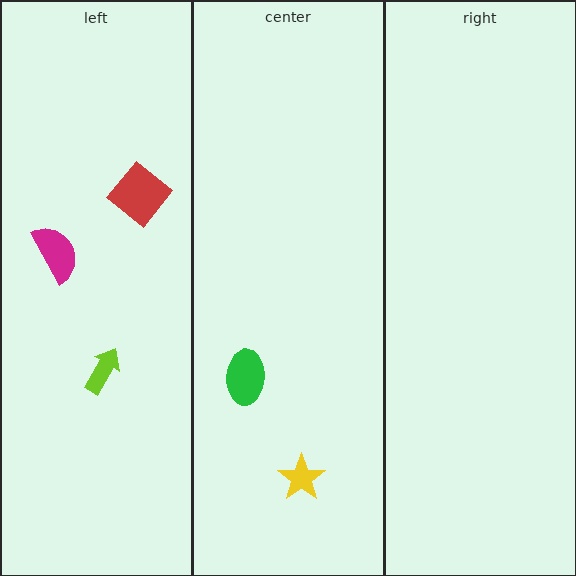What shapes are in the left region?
The red diamond, the magenta semicircle, the lime arrow.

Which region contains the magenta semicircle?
The left region.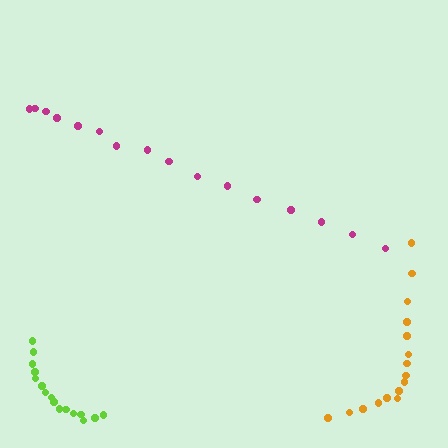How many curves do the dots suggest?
There are 3 distinct paths.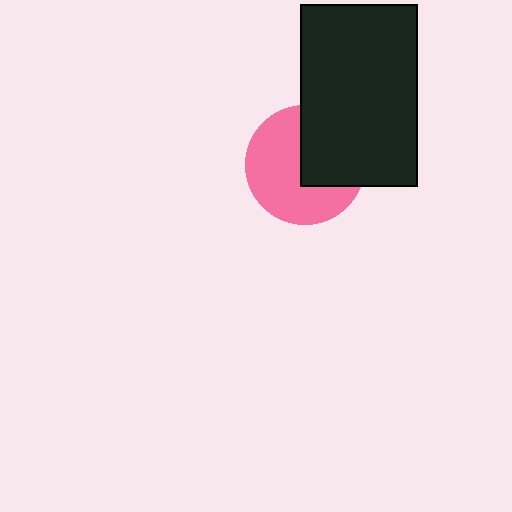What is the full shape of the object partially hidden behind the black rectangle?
The partially hidden object is a pink circle.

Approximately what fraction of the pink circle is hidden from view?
Roughly 41% of the pink circle is hidden behind the black rectangle.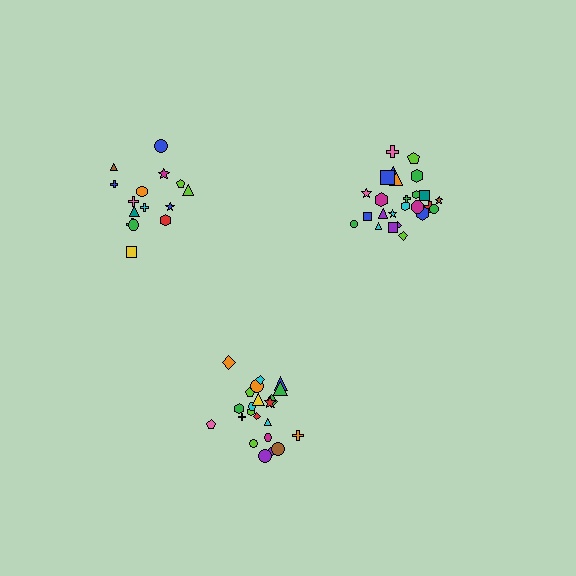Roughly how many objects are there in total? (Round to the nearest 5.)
Roughly 60 objects in total.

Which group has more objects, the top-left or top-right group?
The top-right group.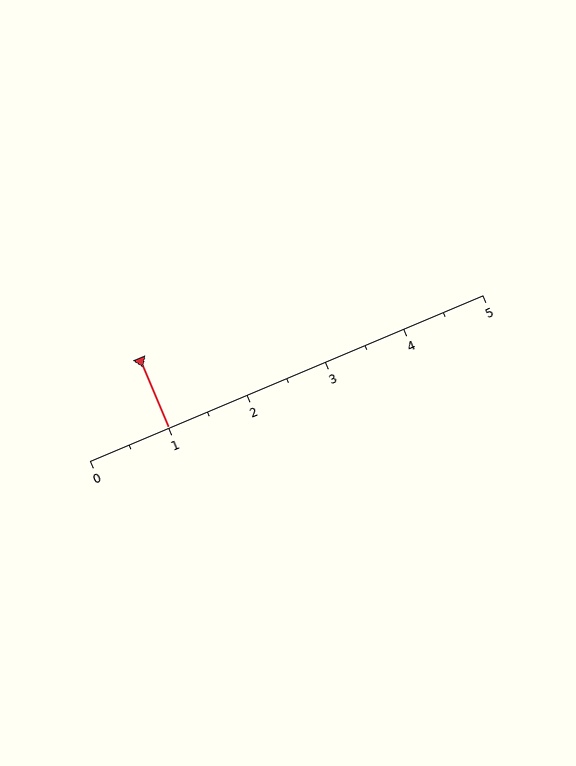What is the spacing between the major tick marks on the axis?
The major ticks are spaced 1 apart.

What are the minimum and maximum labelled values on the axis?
The axis runs from 0 to 5.